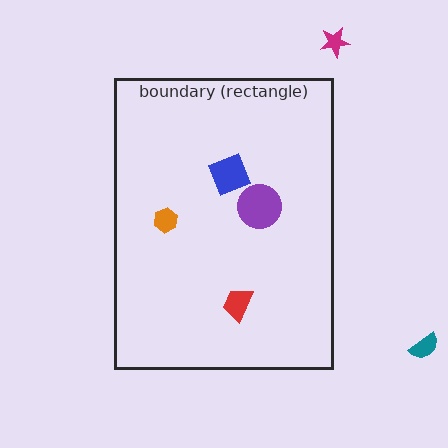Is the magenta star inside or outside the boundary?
Outside.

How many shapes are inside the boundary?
4 inside, 2 outside.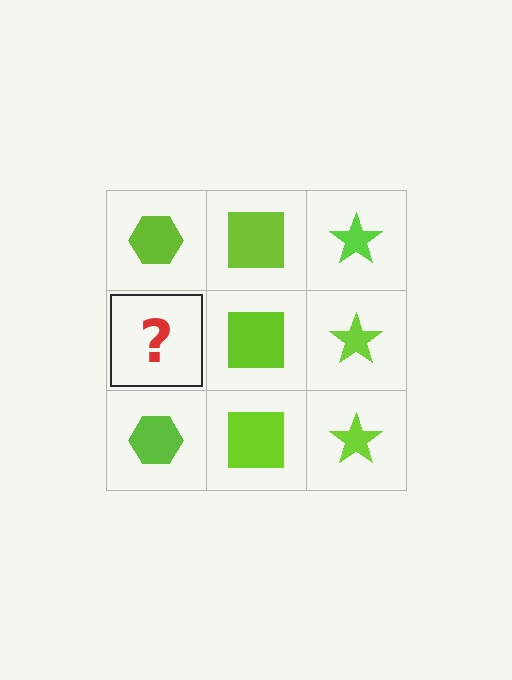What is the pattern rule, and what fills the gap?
The rule is that each column has a consistent shape. The gap should be filled with a lime hexagon.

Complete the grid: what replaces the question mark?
The question mark should be replaced with a lime hexagon.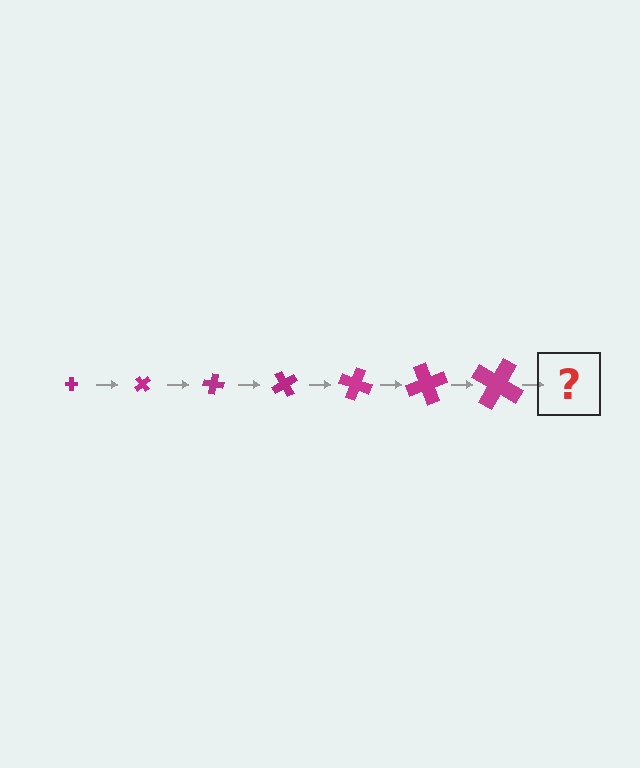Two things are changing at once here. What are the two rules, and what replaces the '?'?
The two rules are that the cross grows larger each step and it rotates 50 degrees each step. The '?' should be a cross, larger than the previous one and rotated 350 degrees from the start.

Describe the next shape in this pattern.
It should be a cross, larger than the previous one and rotated 350 degrees from the start.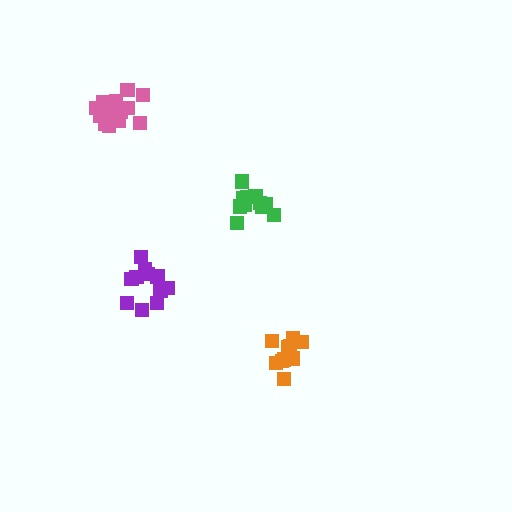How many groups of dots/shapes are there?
There are 4 groups.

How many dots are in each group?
Group 1: 11 dots, Group 2: 10 dots, Group 3: 11 dots, Group 4: 14 dots (46 total).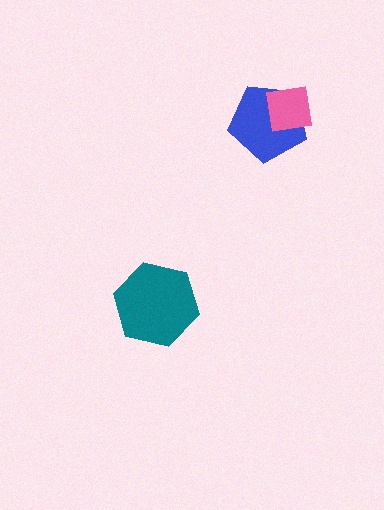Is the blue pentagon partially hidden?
Yes, it is partially covered by another shape.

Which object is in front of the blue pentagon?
The pink square is in front of the blue pentagon.